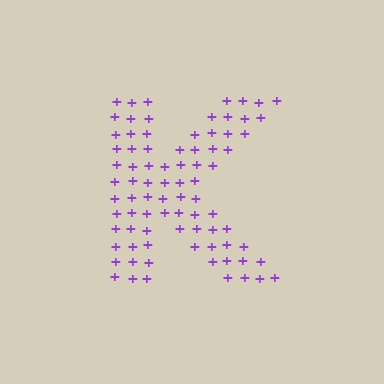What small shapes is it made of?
It is made of small plus signs.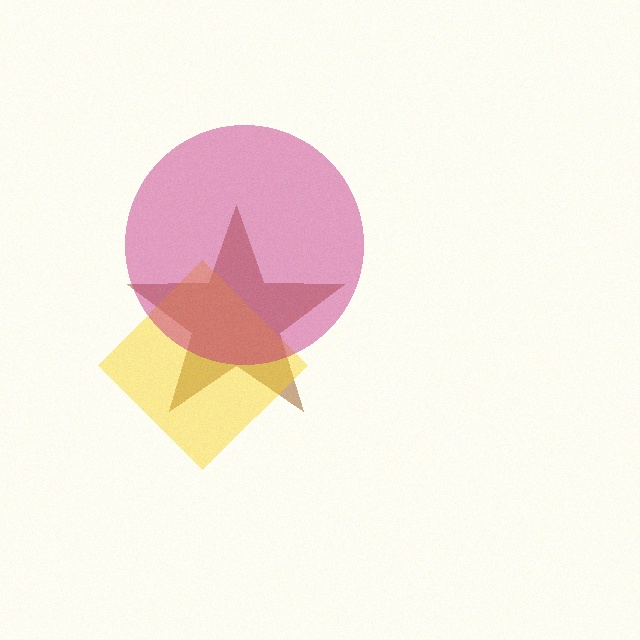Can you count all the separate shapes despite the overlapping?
Yes, there are 3 separate shapes.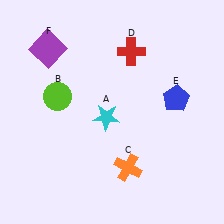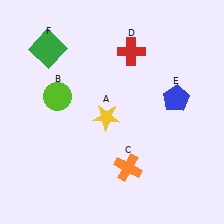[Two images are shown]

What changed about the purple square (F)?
In Image 1, F is purple. In Image 2, it changed to green.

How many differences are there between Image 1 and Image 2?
There are 2 differences between the two images.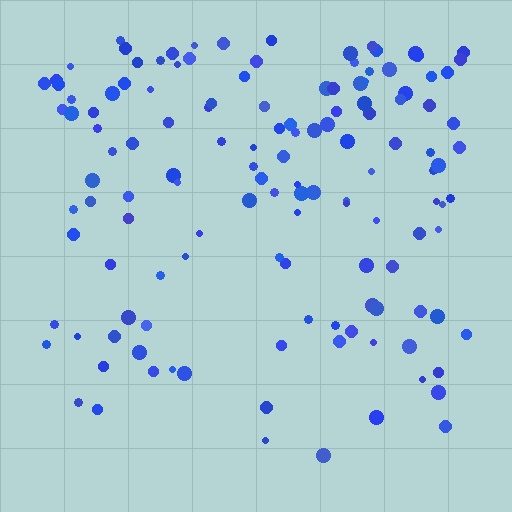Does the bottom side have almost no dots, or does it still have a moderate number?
Still a moderate number, just noticeably fewer than the top.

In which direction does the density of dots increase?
From bottom to top, with the top side densest.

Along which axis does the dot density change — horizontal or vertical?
Vertical.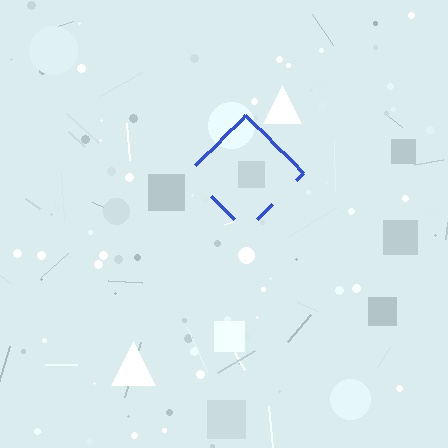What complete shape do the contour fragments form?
The contour fragments form a diamond.